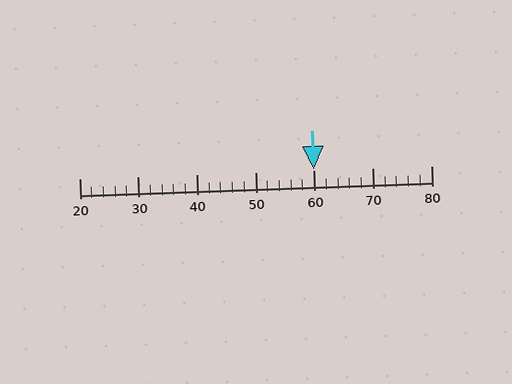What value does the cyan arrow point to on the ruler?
The cyan arrow points to approximately 60.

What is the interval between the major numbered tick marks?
The major tick marks are spaced 10 units apart.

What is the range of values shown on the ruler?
The ruler shows values from 20 to 80.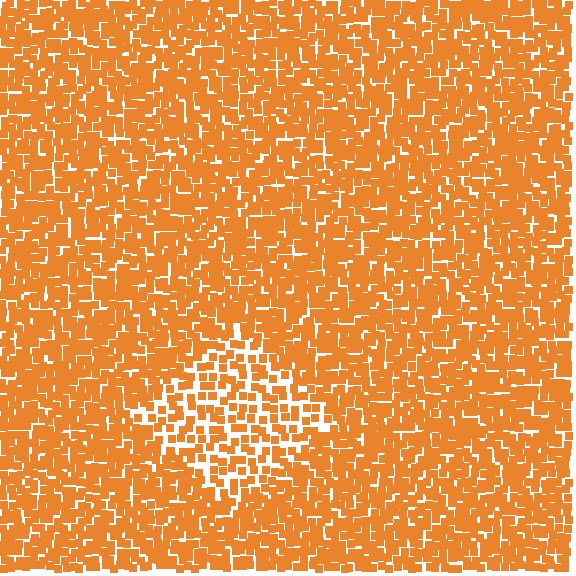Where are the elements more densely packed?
The elements are more densely packed outside the diamond boundary.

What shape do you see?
I see a diamond.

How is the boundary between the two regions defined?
The boundary is defined by a change in element density (approximately 1.8x ratio). All elements are the same color, size, and shape.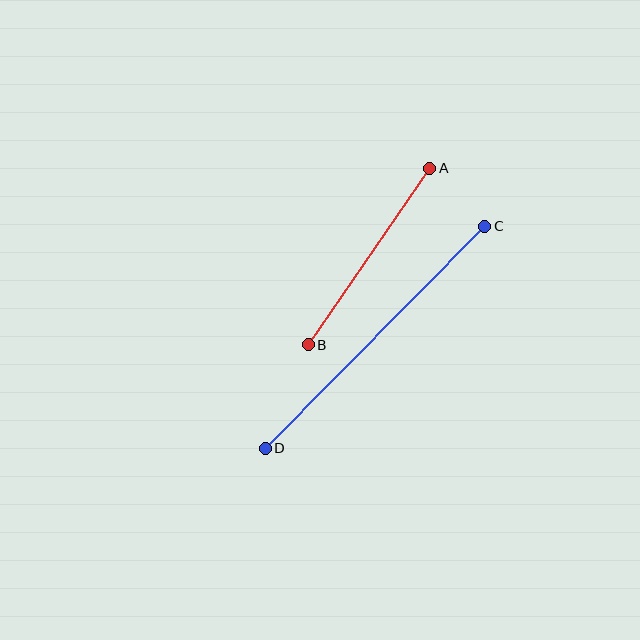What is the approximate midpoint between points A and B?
The midpoint is at approximately (369, 257) pixels.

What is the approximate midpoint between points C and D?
The midpoint is at approximately (375, 337) pixels.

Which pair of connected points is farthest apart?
Points C and D are farthest apart.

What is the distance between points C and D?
The distance is approximately 312 pixels.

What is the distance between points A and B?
The distance is approximately 214 pixels.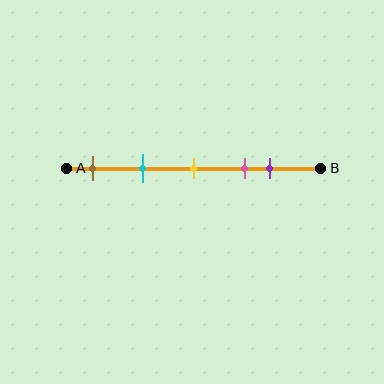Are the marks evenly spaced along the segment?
No, the marks are not evenly spaced.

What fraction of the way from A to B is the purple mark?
The purple mark is approximately 80% (0.8) of the way from A to B.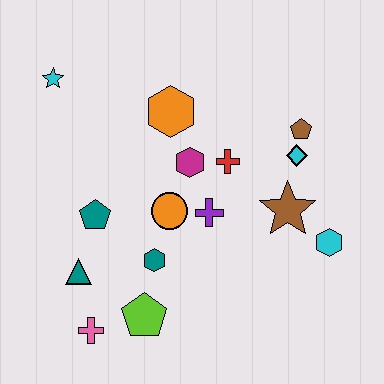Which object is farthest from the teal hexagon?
The cyan star is farthest from the teal hexagon.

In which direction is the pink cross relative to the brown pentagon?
The pink cross is to the left of the brown pentagon.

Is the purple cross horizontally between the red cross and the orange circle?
Yes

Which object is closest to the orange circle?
The purple cross is closest to the orange circle.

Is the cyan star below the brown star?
No